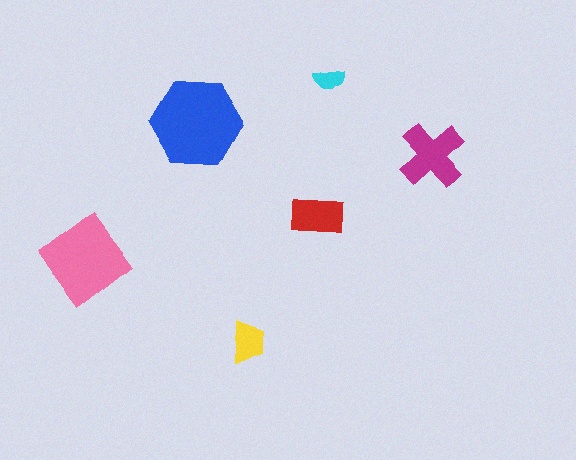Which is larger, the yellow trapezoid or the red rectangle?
The red rectangle.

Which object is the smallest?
The cyan semicircle.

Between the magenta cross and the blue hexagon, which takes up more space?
The blue hexagon.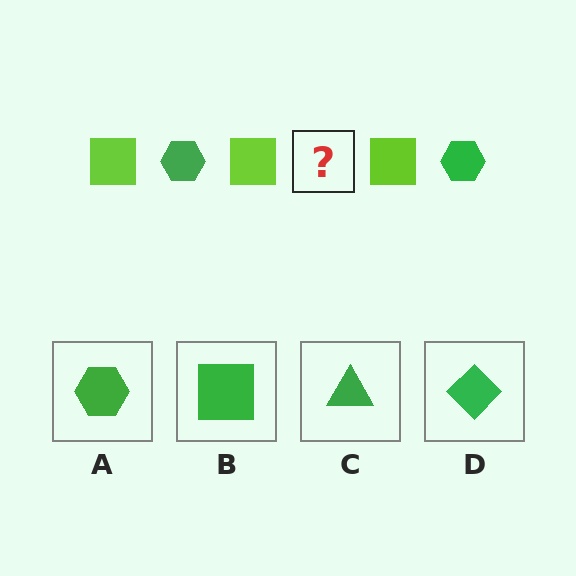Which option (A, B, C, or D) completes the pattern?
A.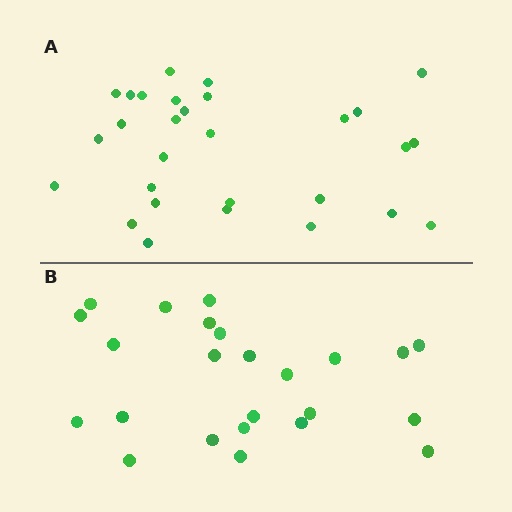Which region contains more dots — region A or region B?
Region A (the top region) has more dots.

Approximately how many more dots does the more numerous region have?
Region A has about 5 more dots than region B.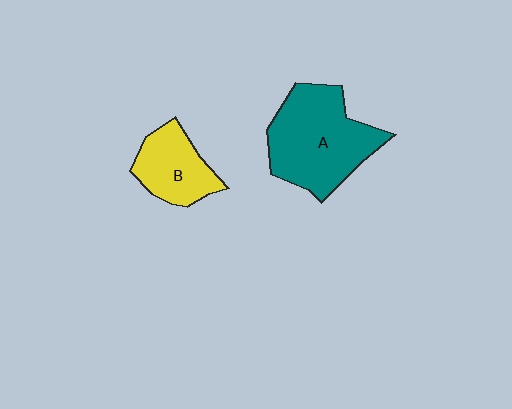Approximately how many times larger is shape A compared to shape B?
Approximately 1.8 times.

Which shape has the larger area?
Shape A (teal).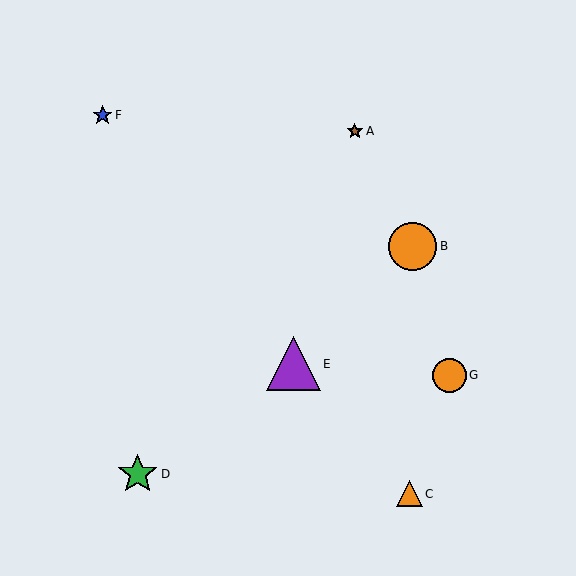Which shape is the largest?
The purple triangle (labeled E) is the largest.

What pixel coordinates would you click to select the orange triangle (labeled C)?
Click at (409, 494) to select the orange triangle C.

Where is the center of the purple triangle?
The center of the purple triangle is at (293, 364).